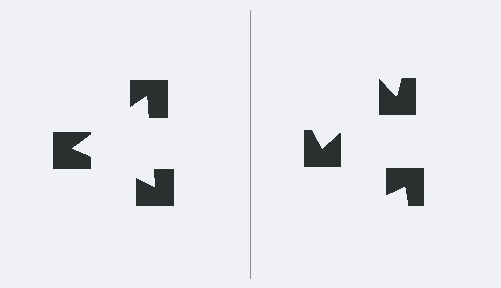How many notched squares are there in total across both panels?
6 — 3 on each side.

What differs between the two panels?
The notched squares are positioned identically on both sides; only the wedge orientations differ. On the left they align to a triangle; on the right they are misaligned.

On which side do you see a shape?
An illusory triangle appears on the left side. On the right side the wedge cuts are rotated, so no coherent shape forms.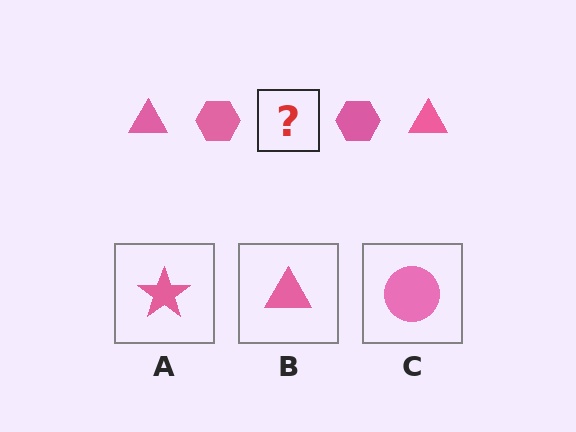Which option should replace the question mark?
Option B.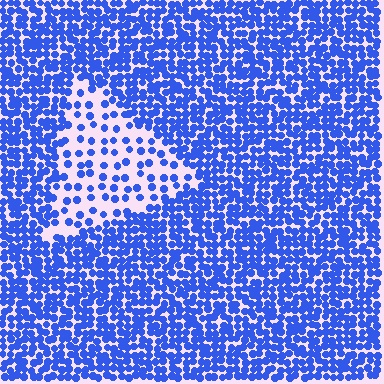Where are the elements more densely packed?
The elements are more densely packed outside the triangle boundary.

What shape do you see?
I see a triangle.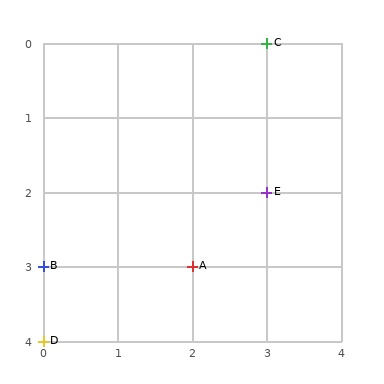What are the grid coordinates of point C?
Point C is at grid coordinates (3, 0).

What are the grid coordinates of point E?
Point E is at grid coordinates (3, 2).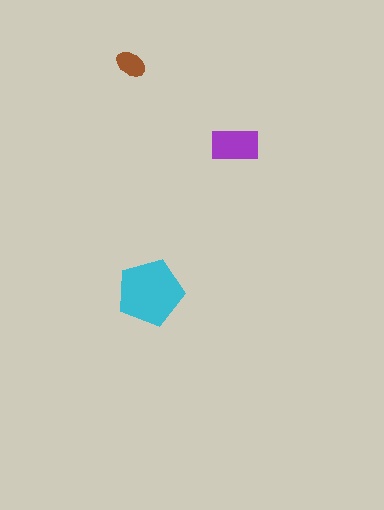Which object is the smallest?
The brown ellipse.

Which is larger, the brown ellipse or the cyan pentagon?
The cyan pentagon.